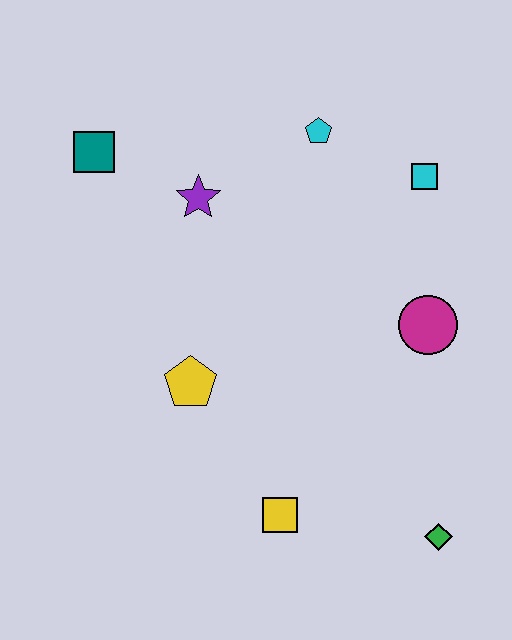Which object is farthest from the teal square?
The green diamond is farthest from the teal square.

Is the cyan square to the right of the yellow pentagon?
Yes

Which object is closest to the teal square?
The purple star is closest to the teal square.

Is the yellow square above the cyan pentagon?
No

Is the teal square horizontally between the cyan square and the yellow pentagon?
No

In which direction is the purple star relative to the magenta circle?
The purple star is to the left of the magenta circle.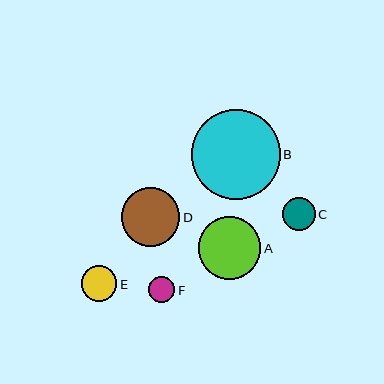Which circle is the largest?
Circle B is the largest with a size of approximately 89 pixels.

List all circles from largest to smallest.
From largest to smallest: B, A, D, E, C, F.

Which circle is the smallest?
Circle F is the smallest with a size of approximately 26 pixels.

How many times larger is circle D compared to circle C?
Circle D is approximately 1.8 times the size of circle C.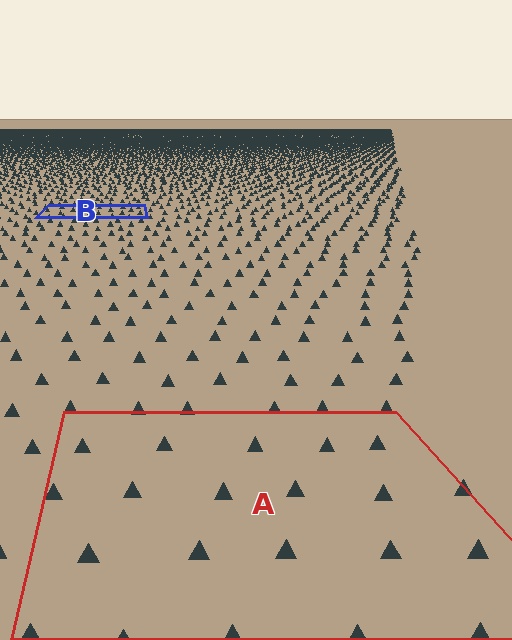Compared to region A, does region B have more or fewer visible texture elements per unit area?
Region B has more texture elements per unit area — they are packed more densely because it is farther away.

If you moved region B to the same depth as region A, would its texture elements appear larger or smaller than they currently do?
They would appear larger. At a closer depth, the same texture elements are projected at a bigger on-screen size.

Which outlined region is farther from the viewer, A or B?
Region B is farther from the viewer — the texture elements inside it appear smaller and more densely packed.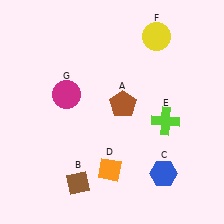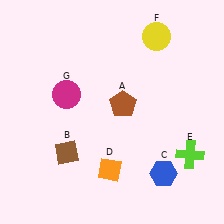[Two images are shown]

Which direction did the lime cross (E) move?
The lime cross (E) moved down.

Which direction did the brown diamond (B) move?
The brown diamond (B) moved up.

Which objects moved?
The objects that moved are: the brown diamond (B), the lime cross (E).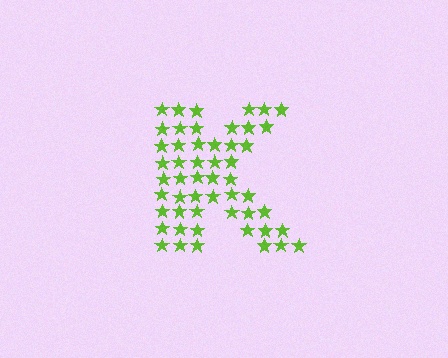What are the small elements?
The small elements are stars.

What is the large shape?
The large shape is the letter K.